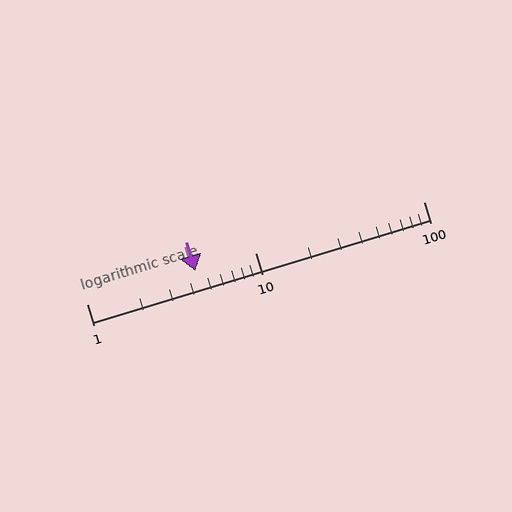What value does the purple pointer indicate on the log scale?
The pointer indicates approximately 4.4.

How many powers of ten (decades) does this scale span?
The scale spans 2 decades, from 1 to 100.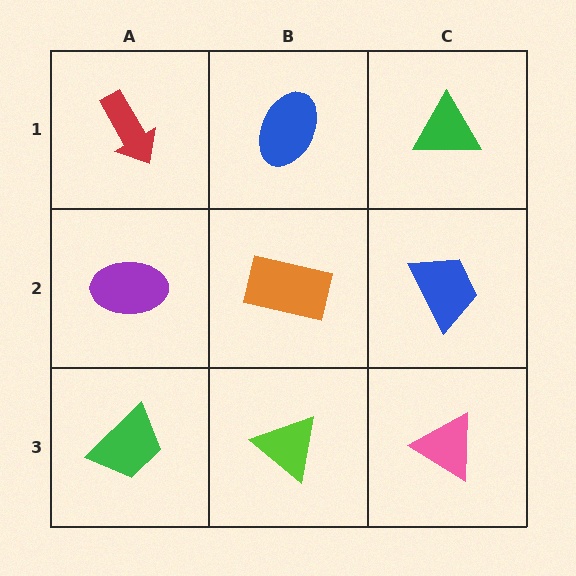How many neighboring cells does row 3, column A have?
2.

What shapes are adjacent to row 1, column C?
A blue trapezoid (row 2, column C), a blue ellipse (row 1, column B).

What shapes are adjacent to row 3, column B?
An orange rectangle (row 2, column B), a green trapezoid (row 3, column A), a pink triangle (row 3, column C).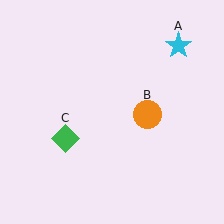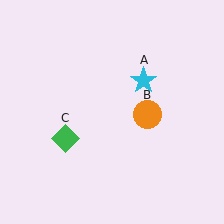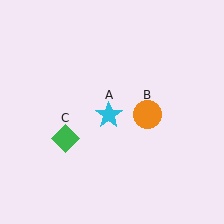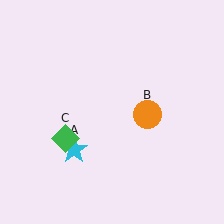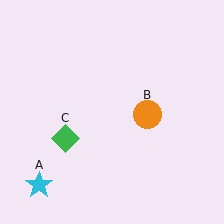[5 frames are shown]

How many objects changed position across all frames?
1 object changed position: cyan star (object A).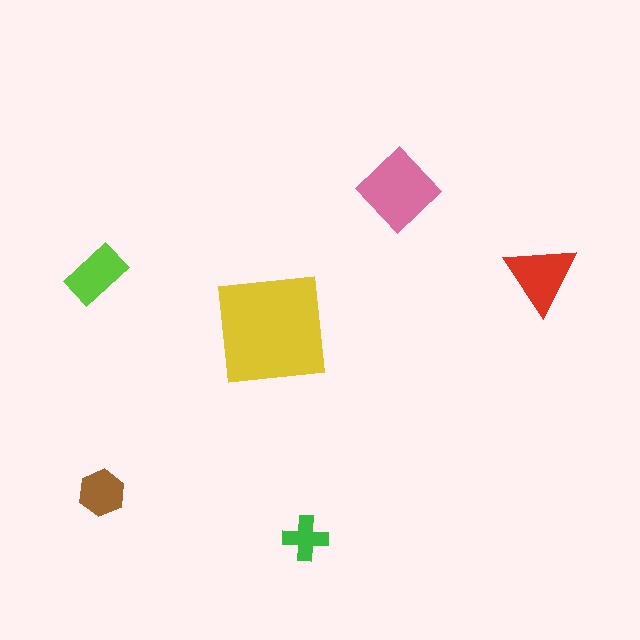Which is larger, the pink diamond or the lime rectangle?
The pink diamond.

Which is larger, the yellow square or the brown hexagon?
The yellow square.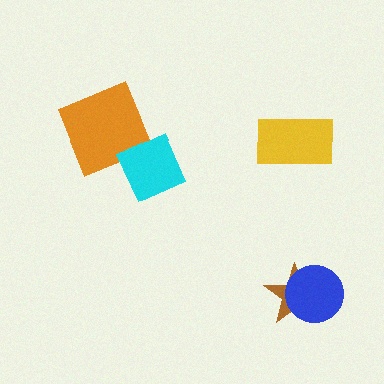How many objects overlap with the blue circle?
1 object overlaps with the blue circle.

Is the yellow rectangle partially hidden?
No, no other shape covers it.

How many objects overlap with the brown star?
1 object overlaps with the brown star.